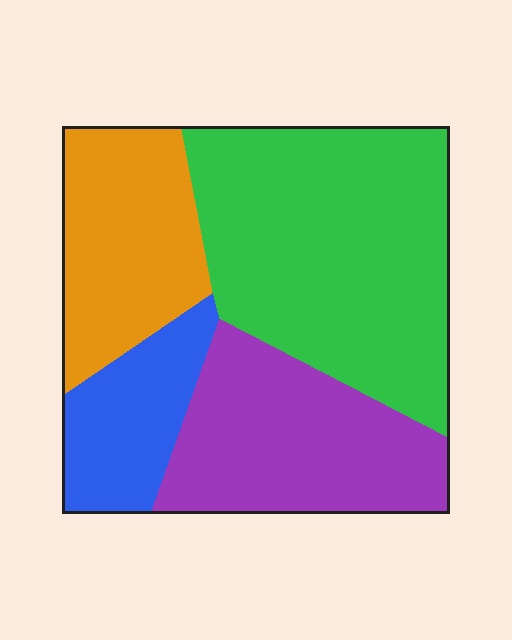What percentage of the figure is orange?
Orange takes up about one fifth (1/5) of the figure.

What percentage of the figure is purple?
Purple covers roughly 25% of the figure.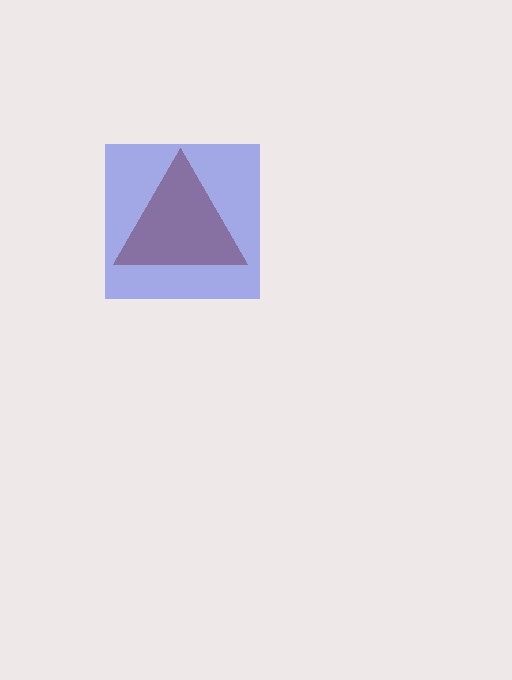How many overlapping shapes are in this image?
There are 2 overlapping shapes in the image.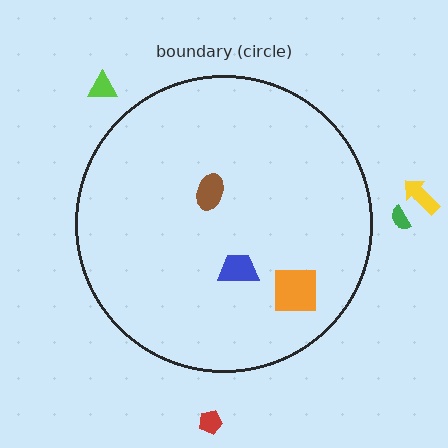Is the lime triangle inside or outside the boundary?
Outside.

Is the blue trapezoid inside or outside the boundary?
Inside.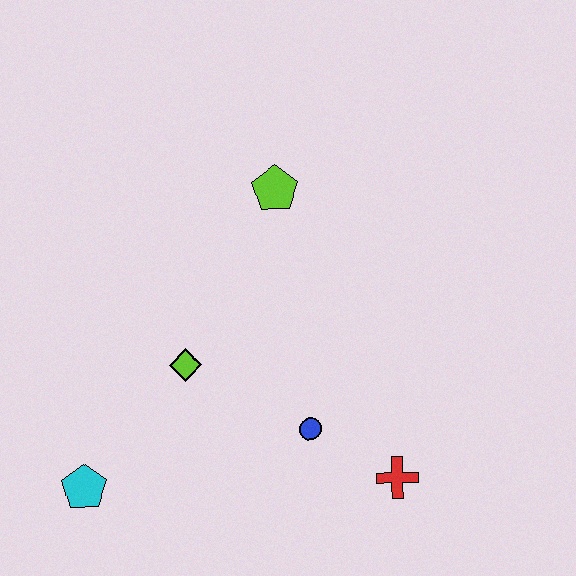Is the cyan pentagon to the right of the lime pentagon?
No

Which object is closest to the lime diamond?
The blue circle is closest to the lime diamond.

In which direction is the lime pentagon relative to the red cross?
The lime pentagon is above the red cross.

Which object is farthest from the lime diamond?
The red cross is farthest from the lime diamond.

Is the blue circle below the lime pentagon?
Yes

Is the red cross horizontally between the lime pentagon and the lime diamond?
No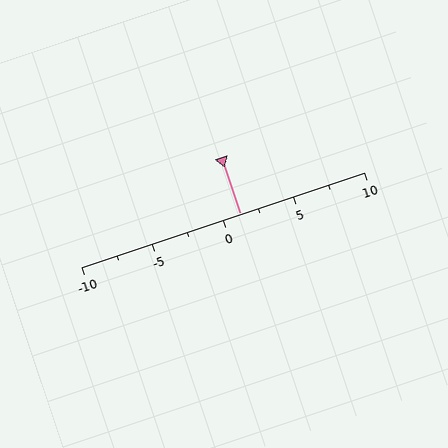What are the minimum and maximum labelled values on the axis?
The axis runs from -10 to 10.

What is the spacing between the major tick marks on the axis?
The major ticks are spaced 5 apart.